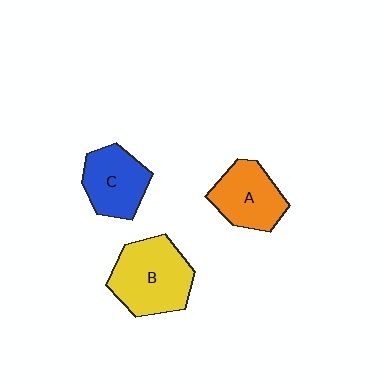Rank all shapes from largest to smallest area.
From largest to smallest: B (yellow), A (orange), C (blue).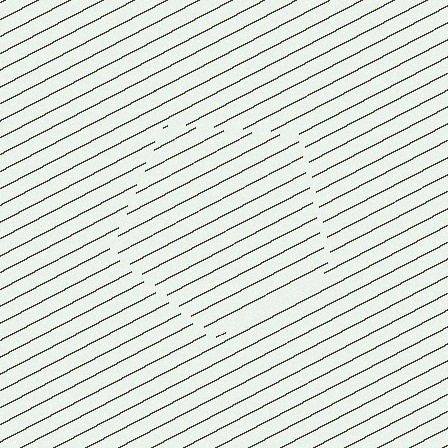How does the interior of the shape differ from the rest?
The interior of the shape contains the same grating, shifted by half a period — the contour is defined by the phase discontinuity where line-ends from the inner and outer gratings abut.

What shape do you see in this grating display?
An illusory pentagon. The interior of the shape contains the same grating, shifted by half a period — the contour is defined by the phase discontinuity where line-ends from the inner and outer gratings abut.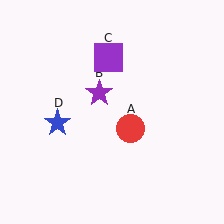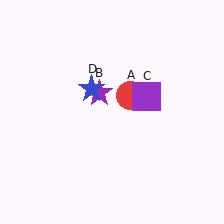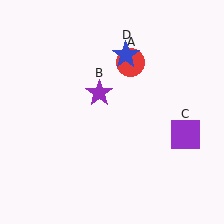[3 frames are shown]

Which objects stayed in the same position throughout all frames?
Purple star (object B) remained stationary.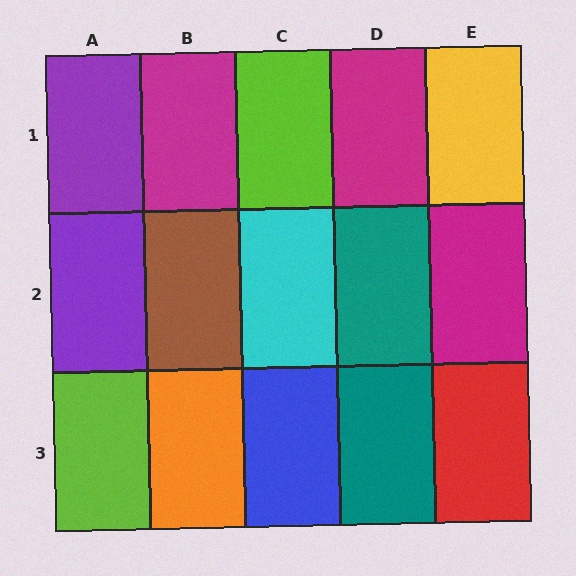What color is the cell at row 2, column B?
Brown.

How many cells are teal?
2 cells are teal.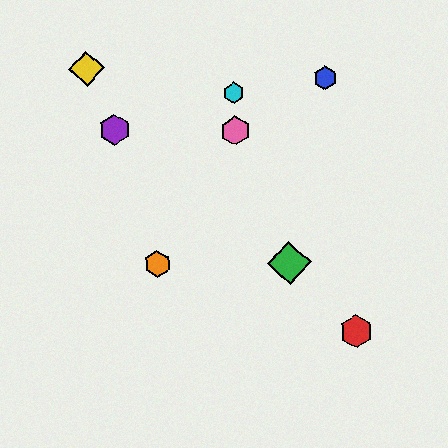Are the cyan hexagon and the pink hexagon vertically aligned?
Yes, both are at x≈234.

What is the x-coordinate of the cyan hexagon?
The cyan hexagon is at x≈234.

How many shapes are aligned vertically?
2 shapes (the cyan hexagon, the pink hexagon) are aligned vertically.